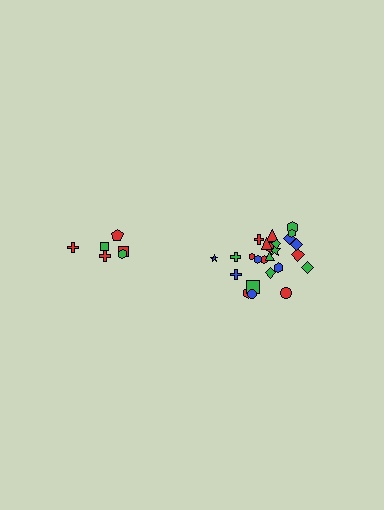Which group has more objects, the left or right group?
The right group.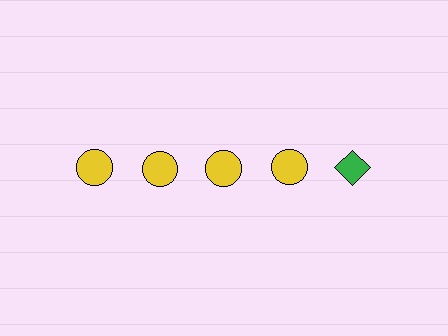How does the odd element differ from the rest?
It differs in both color (green instead of yellow) and shape (diamond instead of circle).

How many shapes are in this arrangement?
There are 5 shapes arranged in a grid pattern.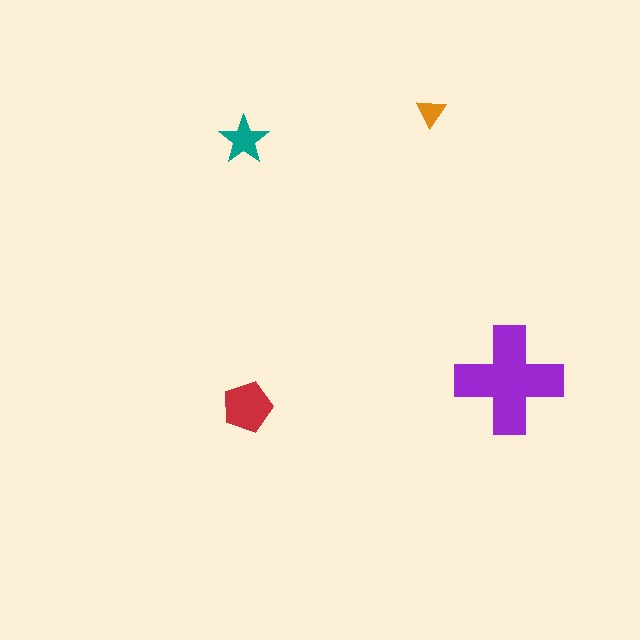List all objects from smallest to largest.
The orange triangle, the teal star, the red pentagon, the purple cross.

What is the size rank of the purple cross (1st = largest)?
1st.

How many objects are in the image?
There are 4 objects in the image.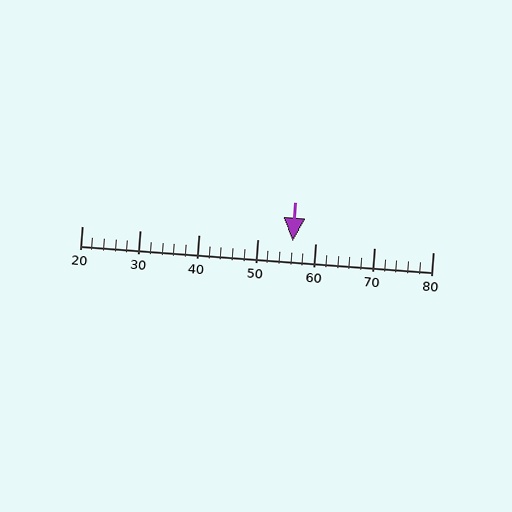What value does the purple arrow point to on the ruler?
The purple arrow points to approximately 56.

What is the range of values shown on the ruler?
The ruler shows values from 20 to 80.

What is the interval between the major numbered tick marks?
The major tick marks are spaced 10 units apart.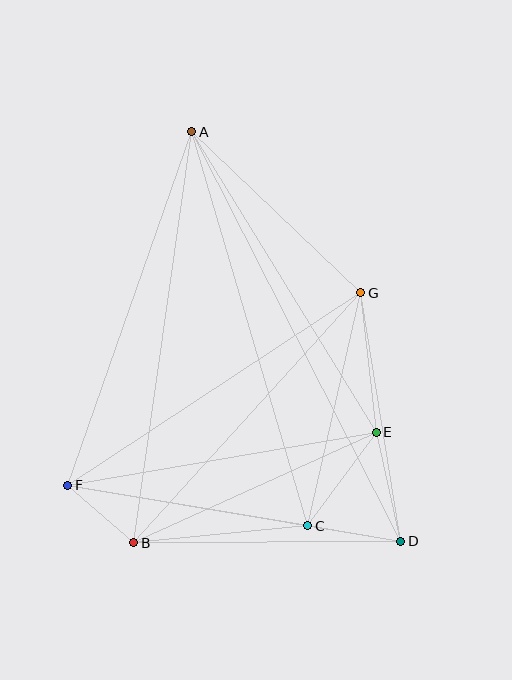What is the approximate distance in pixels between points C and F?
The distance between C and F is approximately 243 pixels.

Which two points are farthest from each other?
Points A and D are farthest from each other.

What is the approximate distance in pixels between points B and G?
The distance between B and G is approximately 338 pixels.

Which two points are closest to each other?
Points B and F are closest to each other.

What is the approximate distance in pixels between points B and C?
The distance between B and C is approximately 175 pixels.